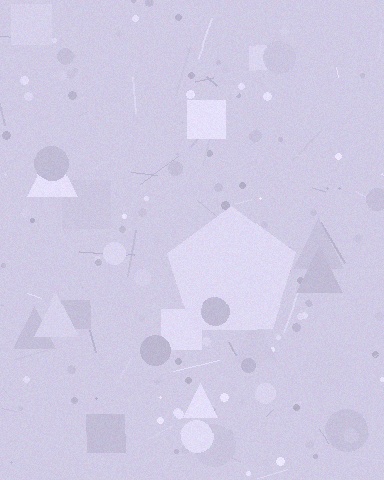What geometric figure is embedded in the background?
A pentagon is embedded in the background.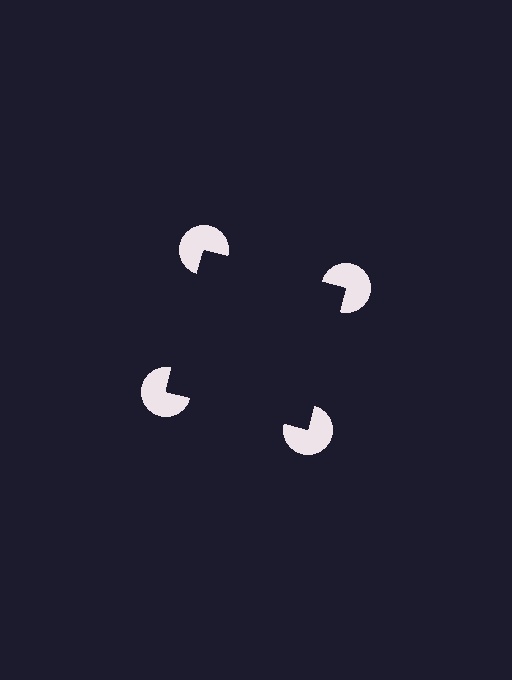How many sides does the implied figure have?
4 sides.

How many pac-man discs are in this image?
There are 4 — one at each vertex of the illusory square.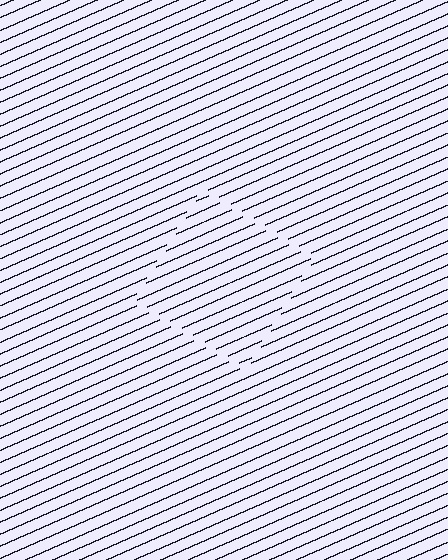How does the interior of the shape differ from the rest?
The interior of the shape contains the same grating, shifted by half a period — the contour is defined by the phase discontinuity where line-ends from the inner and outer gratings abut.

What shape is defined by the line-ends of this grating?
An illusory square. The interior of the shape contains the same grating, shifted by half a period — the contour is defined by the phase discontinuity where line-ends from the inner and outer gratings abut.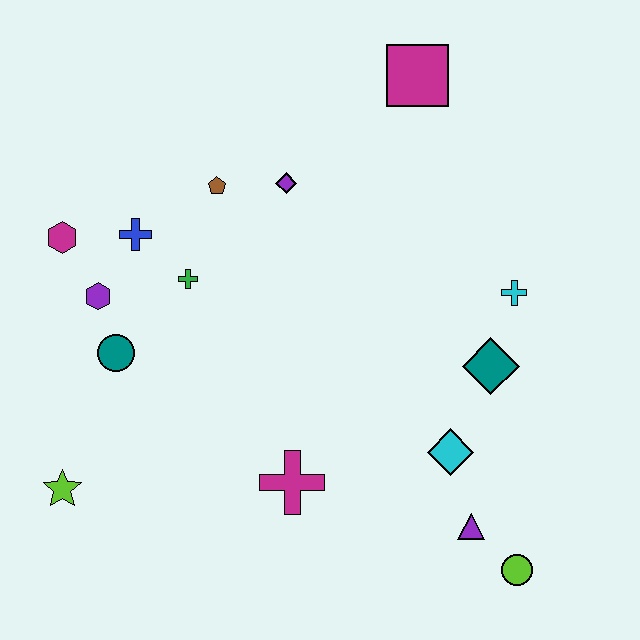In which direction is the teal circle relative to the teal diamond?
The teal circle is to the left of the teal diamond.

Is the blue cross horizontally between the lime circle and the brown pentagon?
No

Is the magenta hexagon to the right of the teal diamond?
No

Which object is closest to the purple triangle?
The lime circle is closest to the purple triangle.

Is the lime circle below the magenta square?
Yes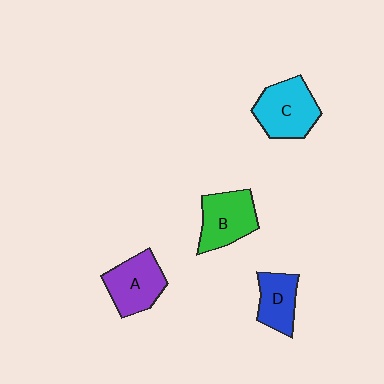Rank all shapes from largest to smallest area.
From largest to smallest: C (cyan), B (green), A (purple), D (blue).